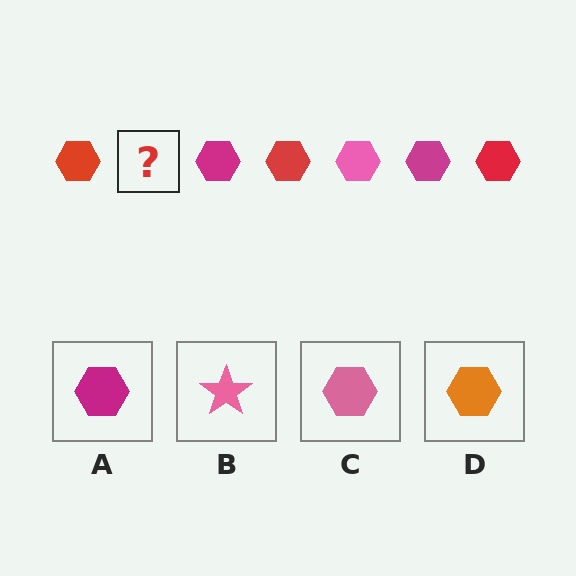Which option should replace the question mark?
Option C.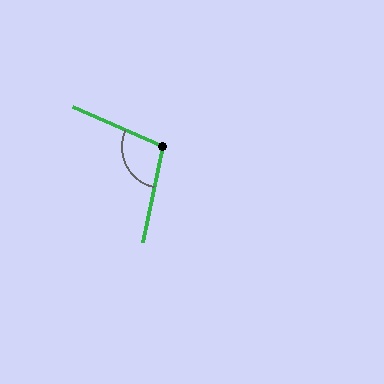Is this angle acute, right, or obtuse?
It is obtuse.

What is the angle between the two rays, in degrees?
Approximately 102 degrees.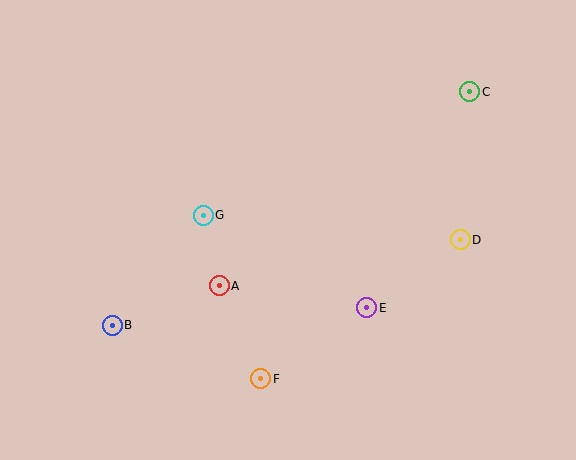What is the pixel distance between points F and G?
The distance between F and G is 173 pixels.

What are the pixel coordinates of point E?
Point E is at (367, 308).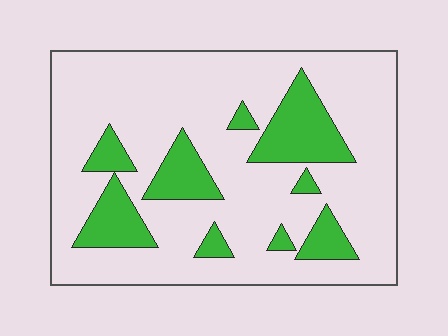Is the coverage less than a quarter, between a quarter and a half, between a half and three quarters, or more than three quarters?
Less than a quarter.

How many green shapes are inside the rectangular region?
9.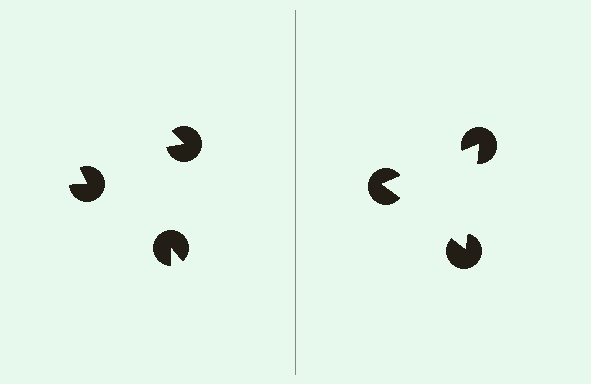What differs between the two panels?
The pac-man discs are positioned identically on both sides; only the wedge orientations differ. On the right they align to a triangle; on the left they are misaligned.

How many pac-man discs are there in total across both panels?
6 — 3 on each side.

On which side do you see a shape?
An illusory triangle appears on the right side. On the left side the wedge cuts are rotated, so no coherent shape forms.